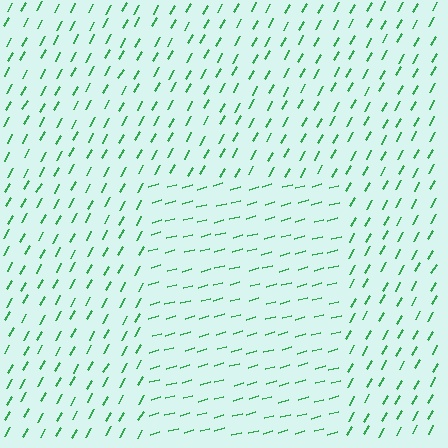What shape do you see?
I see a rectangle.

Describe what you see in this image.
The image is filled with small green line segments. A rectangle region in the image has lines oriented differently from the surrounding lines, creating a visible texture boundary.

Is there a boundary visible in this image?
Yes, there is a texture boundary formed by a change in line orientation.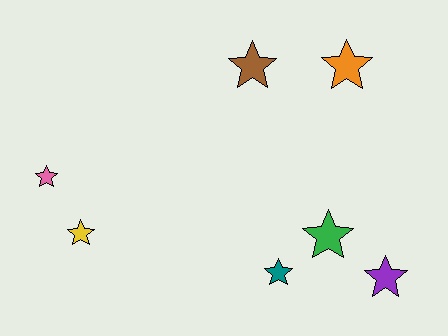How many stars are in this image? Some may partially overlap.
There are 7 stars.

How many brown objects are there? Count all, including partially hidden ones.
There is 1 brown object.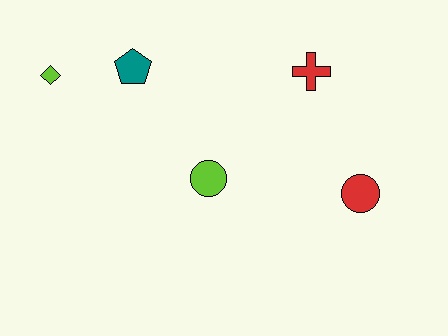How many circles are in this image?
There are 2 circles.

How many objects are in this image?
There are 5 objects.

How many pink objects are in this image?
There are no pink objects.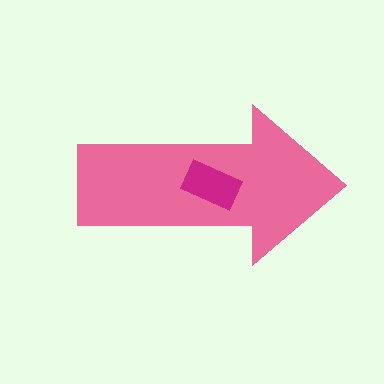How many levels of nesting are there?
2.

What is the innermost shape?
The magenta rectangle.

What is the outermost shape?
The pink arrow.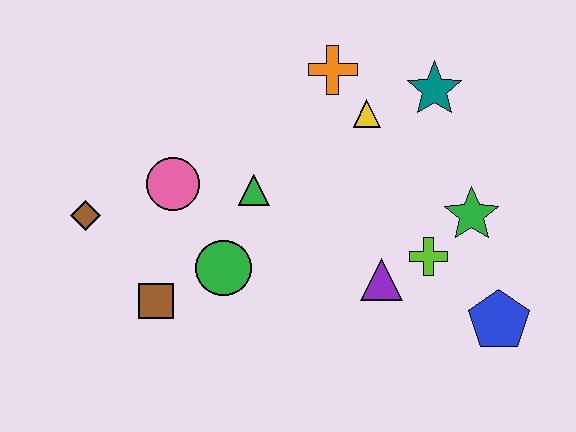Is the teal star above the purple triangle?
Yes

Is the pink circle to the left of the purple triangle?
Yes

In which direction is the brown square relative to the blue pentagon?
The brown square is to the left of the blue pentagon.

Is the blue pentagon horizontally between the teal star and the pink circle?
No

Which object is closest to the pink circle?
The green triangle is closest to the pink circle.